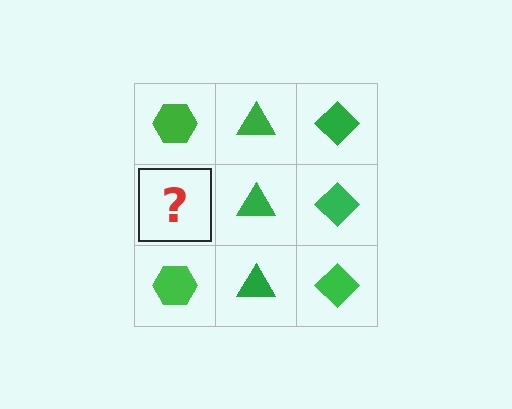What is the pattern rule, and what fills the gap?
The rule is that each column has a consistent shape. The gap should be filled with a green hexagon.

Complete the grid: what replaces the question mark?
The question mark should be replaced with a green hexagon.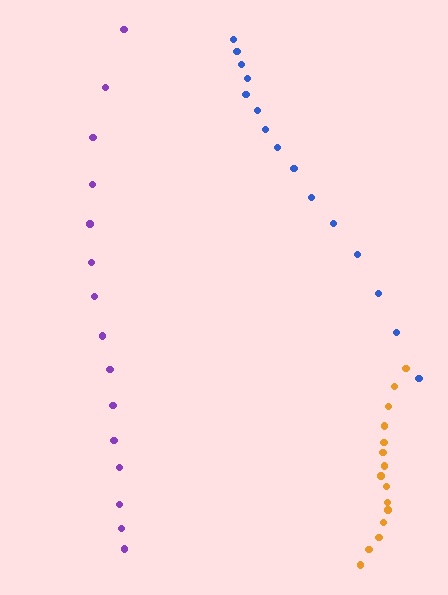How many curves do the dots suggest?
There are 3 distinct paths.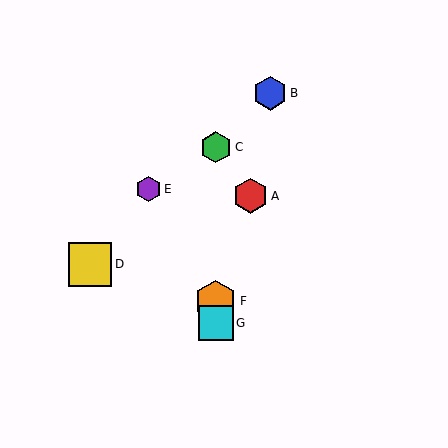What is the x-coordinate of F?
Object F is at x≈216.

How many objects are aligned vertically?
3 objects (C, F, G) are aligned vertically.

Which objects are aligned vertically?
Objects C, F, G are aligned vertically.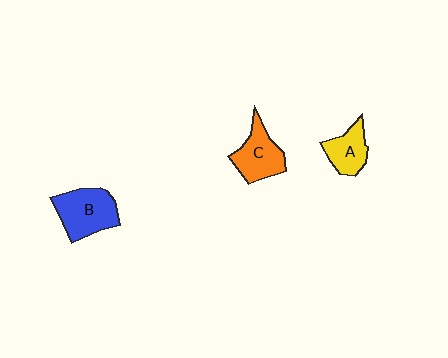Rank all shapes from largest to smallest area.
From largest to smallest: B (blue), C (orange), A (yellow).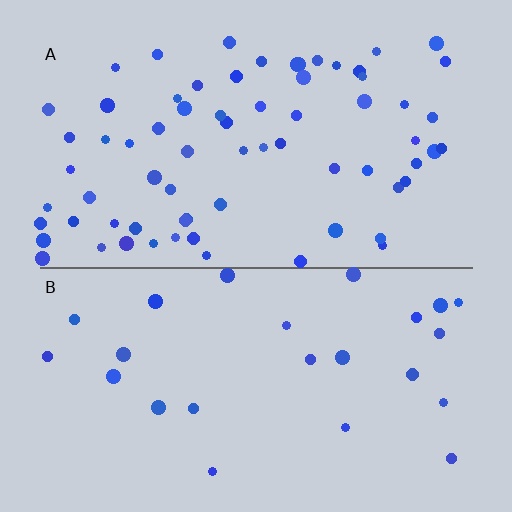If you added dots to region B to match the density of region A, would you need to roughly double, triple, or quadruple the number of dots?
Approximately triple.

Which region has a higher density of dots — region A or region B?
A (the top).